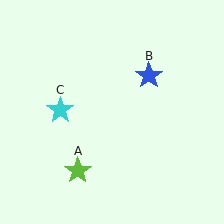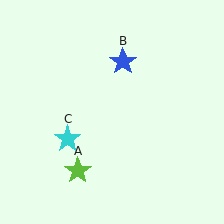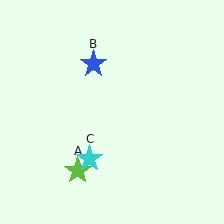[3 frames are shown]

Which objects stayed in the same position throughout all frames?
Lime star (object A) remained stationary.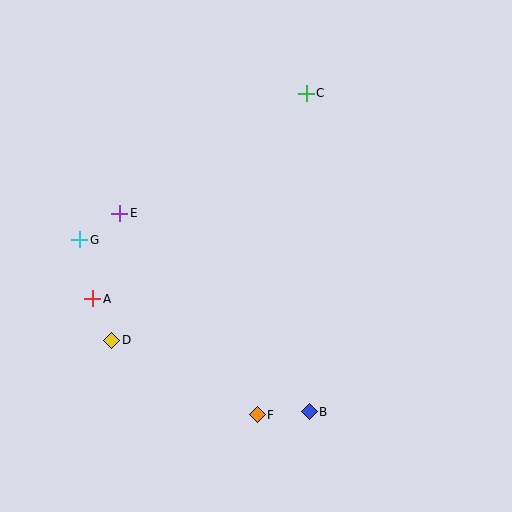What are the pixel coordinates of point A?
Point A is at (93, 299).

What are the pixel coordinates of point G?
Point G is at (80, 240).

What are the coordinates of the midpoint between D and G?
The midpoint between D and G is at (96, 290).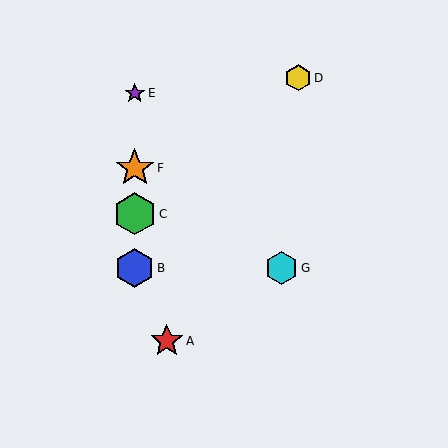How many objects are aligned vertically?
4 objects (B, C, E, F) are aligned vertically.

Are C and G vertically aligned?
No, C is at x≈135 and G is at x≈282.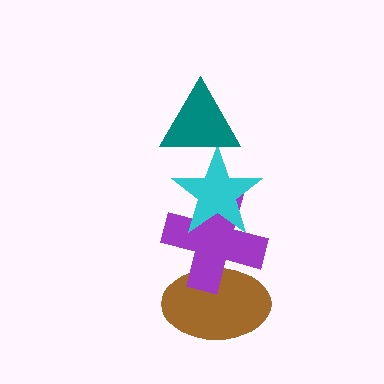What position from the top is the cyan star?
The cyan star is 2nd from the top.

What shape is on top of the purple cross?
The cyan star is on top of the purple cross.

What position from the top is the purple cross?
The purple cross is 3rd from the top.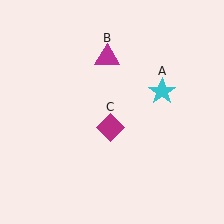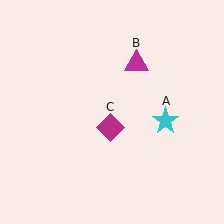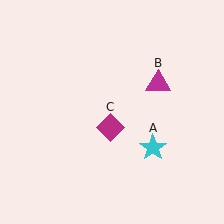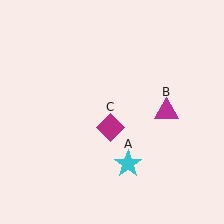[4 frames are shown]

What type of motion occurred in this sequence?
The cyan star (object A), magenta triangle (object B) rotated clockwise around the center of the scene.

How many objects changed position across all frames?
2 objects changed position: cyan star (object A), magenta triangle (object B).